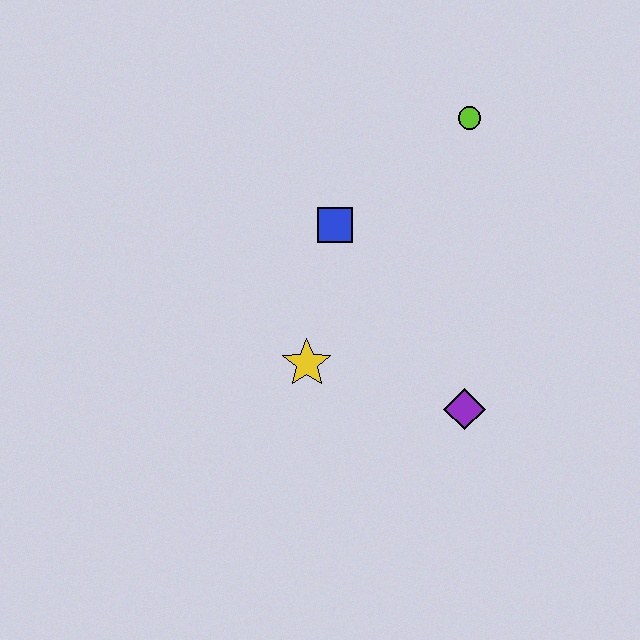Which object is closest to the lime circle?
The blue square is closest to the lime circle.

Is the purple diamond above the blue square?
No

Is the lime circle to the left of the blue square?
No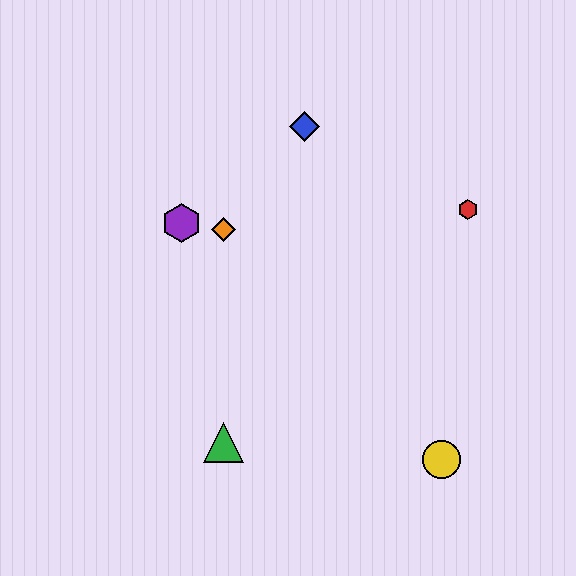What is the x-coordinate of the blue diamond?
The blue diamond is at x≈305.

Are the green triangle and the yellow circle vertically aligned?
No, the green triangle is at x≈223 and the yellow circle is at x≈441.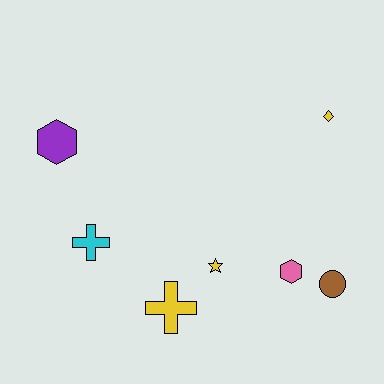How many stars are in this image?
There is 1 star.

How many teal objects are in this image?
There are no teal objects.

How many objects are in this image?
There are 7 objects.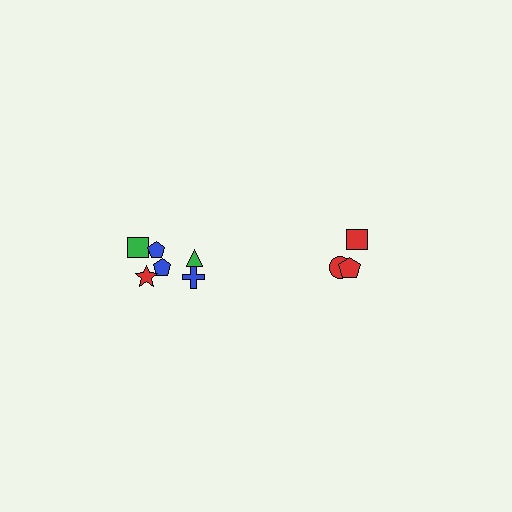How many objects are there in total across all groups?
There are 9 objects.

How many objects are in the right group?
There are 3 objects.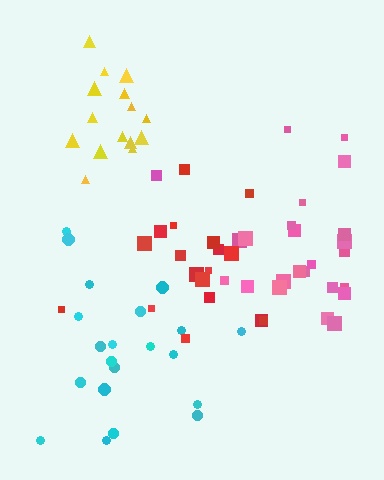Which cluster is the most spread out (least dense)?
Cyan.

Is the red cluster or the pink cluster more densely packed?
Red.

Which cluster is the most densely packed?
Yellow.